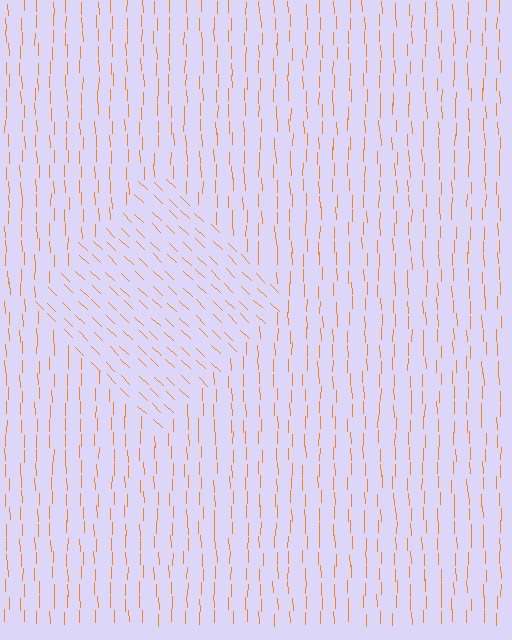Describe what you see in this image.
The image is filled with small orange line segments. A diamond region in the image has lines oriented differently from the surrounding lines, creating a visible texture boundary.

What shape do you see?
I see a diamond.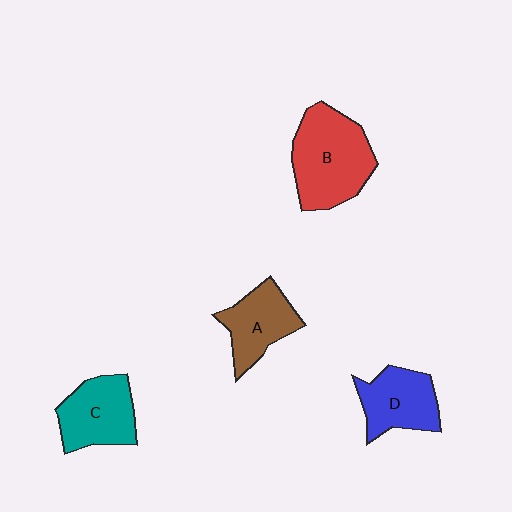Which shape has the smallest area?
Shape A (brown).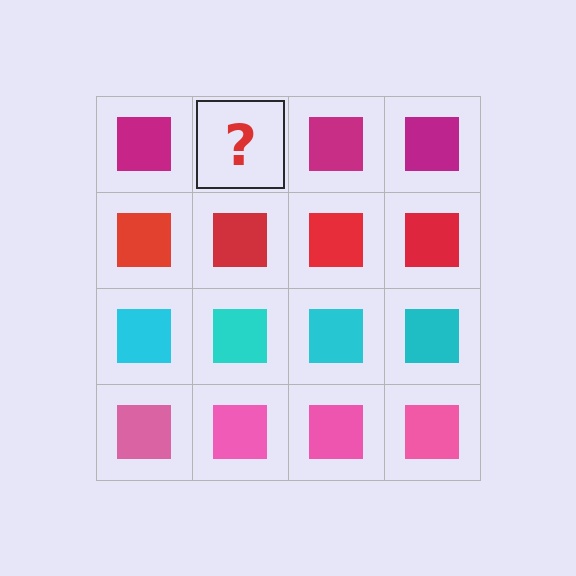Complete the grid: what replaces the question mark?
The question mark should be replaced with a magenta square.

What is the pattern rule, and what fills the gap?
The rule is that each row has a consistent color. The gap should be filled with a magenta square.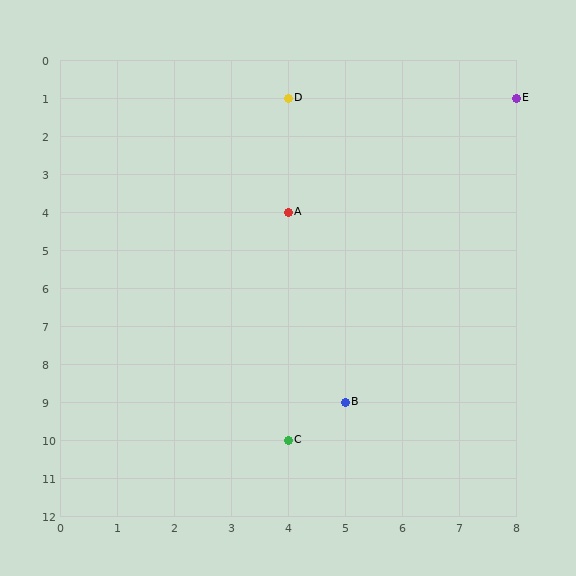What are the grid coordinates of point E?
Point E is at grid coordinates (8, 1).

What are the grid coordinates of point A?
Point A is at grid coordinates (4, 4).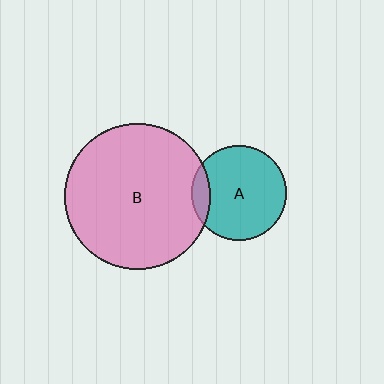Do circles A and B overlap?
Yes.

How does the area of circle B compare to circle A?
Approximately 2.4 times.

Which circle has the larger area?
Circle B (pink).